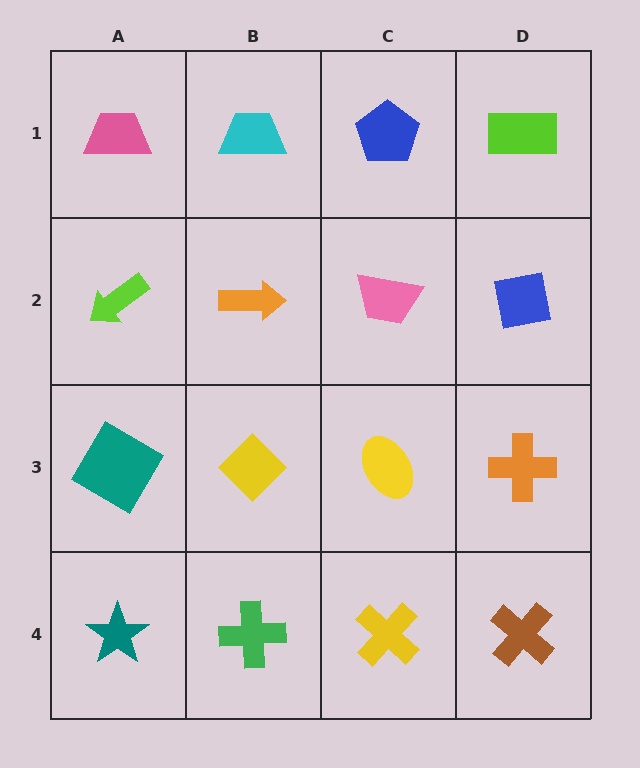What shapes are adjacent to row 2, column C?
A blue pentagon (row 1, column C), a yellow ellipse (row 3, column C), an orange arrow (row 2, column B), a blue square (row 2, column D).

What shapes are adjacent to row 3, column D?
A blue square (row 2, column D), a brown cross (row 4, column D), a yellow ellipse (row 3, column C).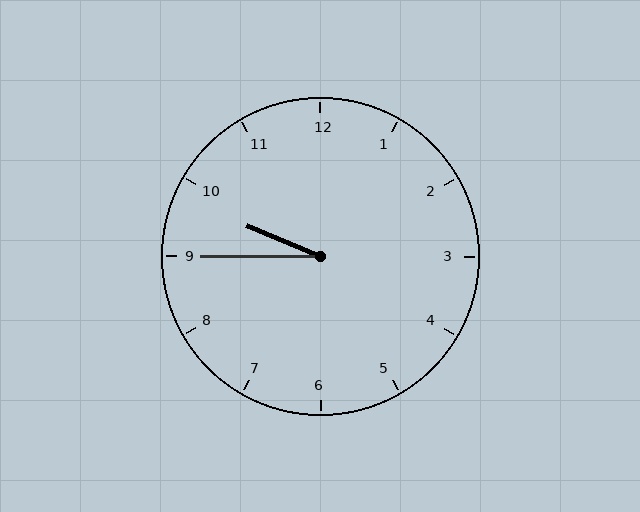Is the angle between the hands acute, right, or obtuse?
It is acute.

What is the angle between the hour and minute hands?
Approximately 22 degrees.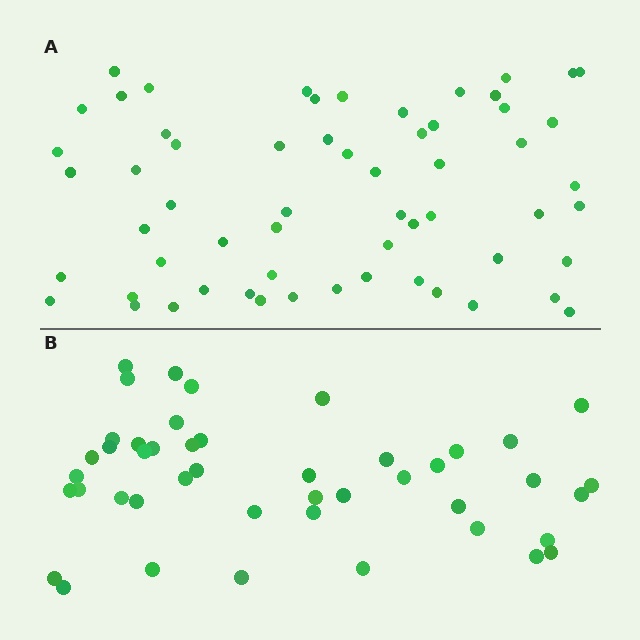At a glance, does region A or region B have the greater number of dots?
Region A (the top region) has more dots.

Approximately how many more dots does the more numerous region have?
Region A has approximately 15 more dots than region B.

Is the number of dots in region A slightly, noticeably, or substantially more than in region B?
Region A has noticeably more, but not dramatically so. The ratio is roughly 1.3 to 1.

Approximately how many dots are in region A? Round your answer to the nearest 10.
About 60 dots.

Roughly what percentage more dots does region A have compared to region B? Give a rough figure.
About 35% more.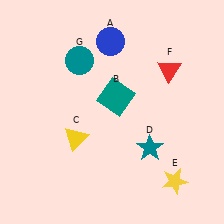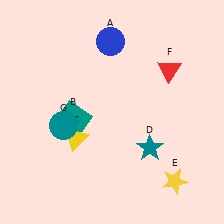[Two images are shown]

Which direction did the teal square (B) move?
The teal square (B) moved left.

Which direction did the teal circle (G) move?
The teal circle (G) moved down.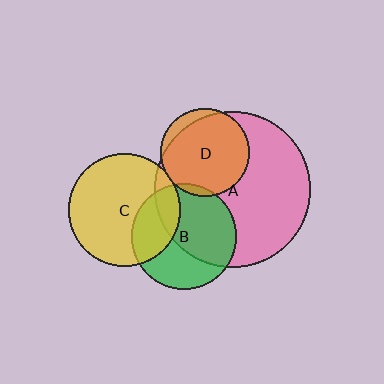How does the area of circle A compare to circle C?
Approximately 1.9 times.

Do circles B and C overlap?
Yes.